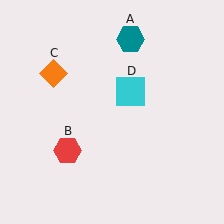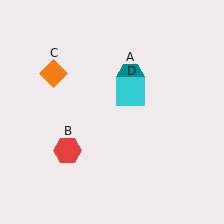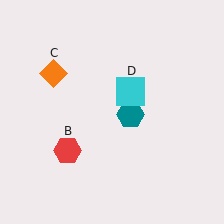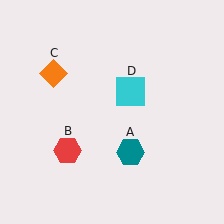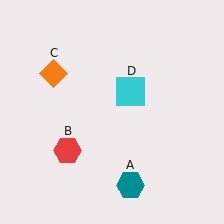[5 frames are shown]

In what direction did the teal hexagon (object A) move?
The teal hexagon (object A) moved down.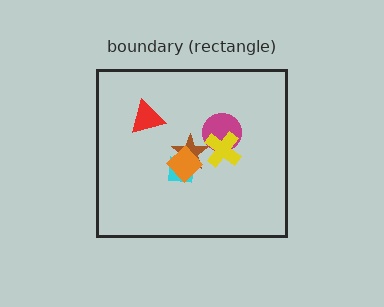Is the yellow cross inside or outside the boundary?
Inside.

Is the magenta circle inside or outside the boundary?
Inside.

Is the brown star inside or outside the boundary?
Inside.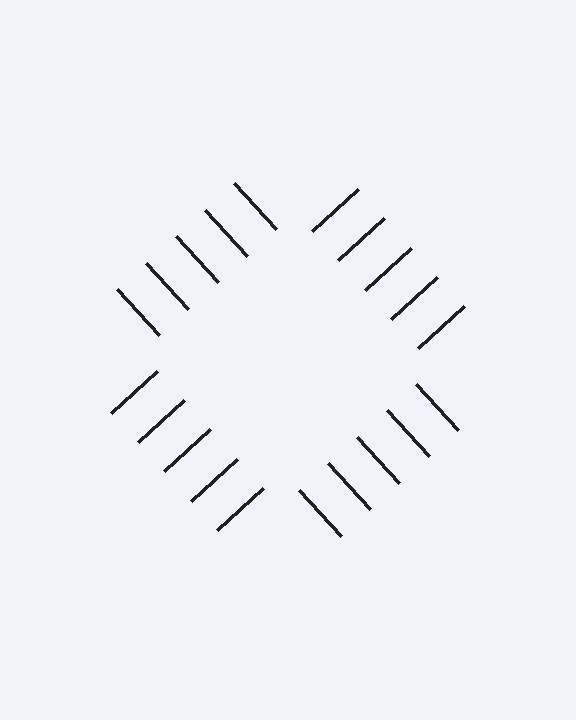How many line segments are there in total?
20 — 5 along each of the 4 edges.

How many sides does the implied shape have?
4 sides — the line-ends trace a square.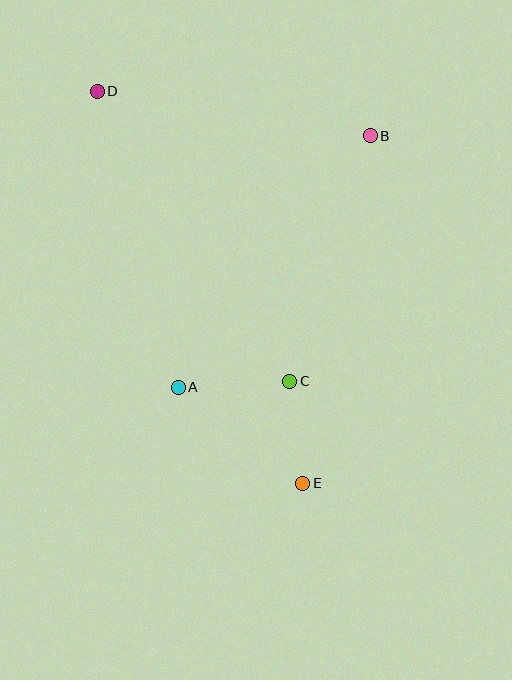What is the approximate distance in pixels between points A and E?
The distance between A and E is approximately 157 pixels.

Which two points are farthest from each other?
Points D and E are farthest from each other.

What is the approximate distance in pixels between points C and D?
The distance between C and D is approximately 348 pixels.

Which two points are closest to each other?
Points C and E are closest to each other.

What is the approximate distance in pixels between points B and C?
The distance between B and C is approximately 258 pixels.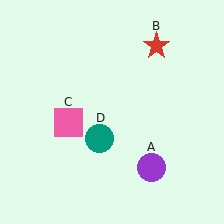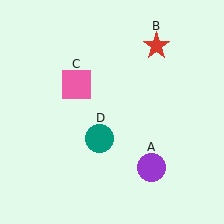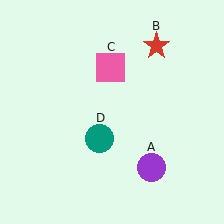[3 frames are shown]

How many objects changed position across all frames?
1 object changed position: pink square (object C).